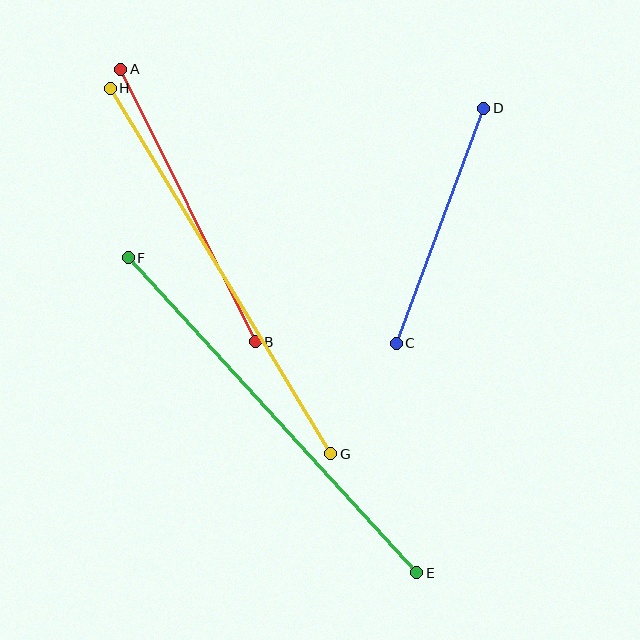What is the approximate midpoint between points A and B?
The midpoint is at approximately (188, 205) pixels.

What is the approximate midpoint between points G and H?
The midpoint is at approximately (220, 271) pixels.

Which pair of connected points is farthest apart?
Points E and F are farthest apart.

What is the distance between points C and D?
The distance is approximately 251 pixels.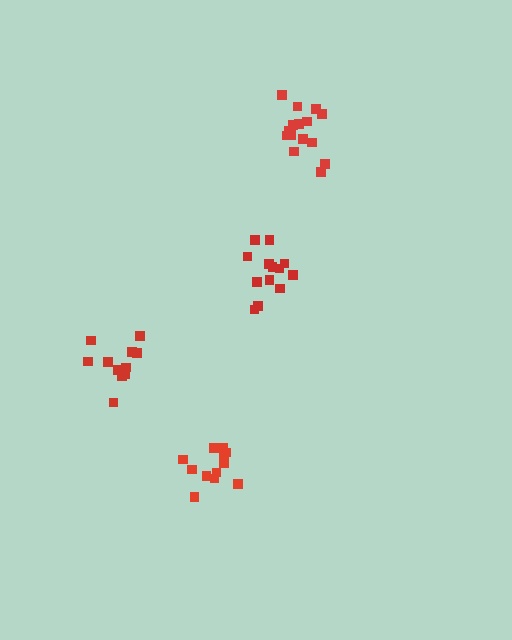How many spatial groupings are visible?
There are 4 spatial groupings.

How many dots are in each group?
Group 1: 13 dots, Group 2: 15 dots, Group 3: 12 dots, Group 4: 11 dots (51 total).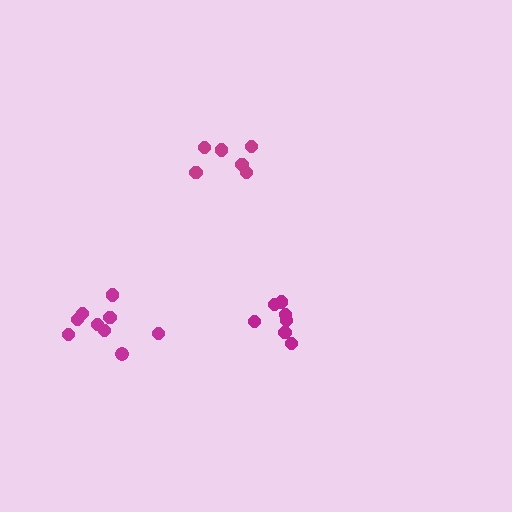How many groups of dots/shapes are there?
There are 3 groups.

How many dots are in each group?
Group 1: 7 dots, Group 2: 6 dots, Group 3: 9 dots (22 total).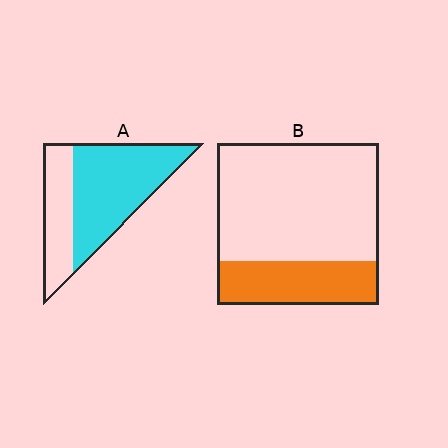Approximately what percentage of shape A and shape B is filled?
A is approximately 65% and B is approximately 25%.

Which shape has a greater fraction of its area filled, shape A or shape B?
Shape A.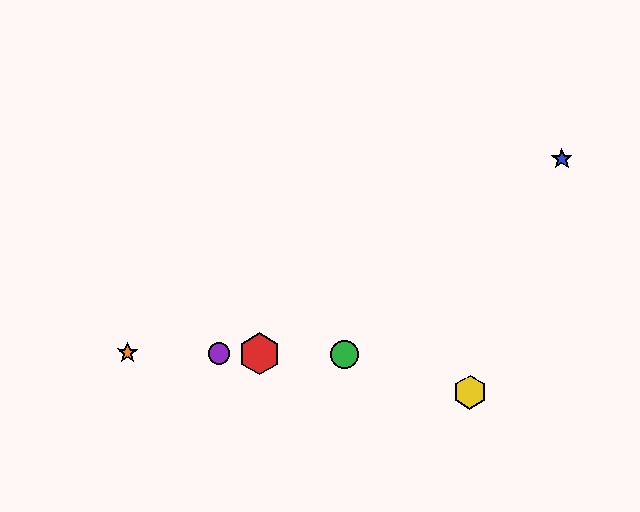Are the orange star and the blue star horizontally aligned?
No, the orange star is at y≈352 and the blue star is at y≈159.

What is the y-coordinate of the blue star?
The blue star is at y≈159.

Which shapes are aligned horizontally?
The red hexagon, the green circle, the purple circle, the orange star are aligned horizontally.